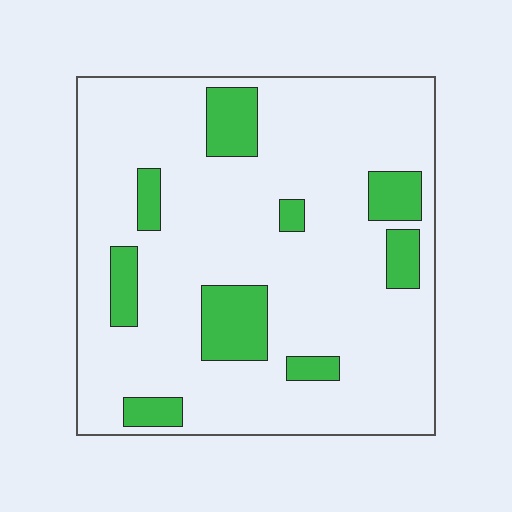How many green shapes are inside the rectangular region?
9.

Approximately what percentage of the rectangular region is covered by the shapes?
Approximately 15%.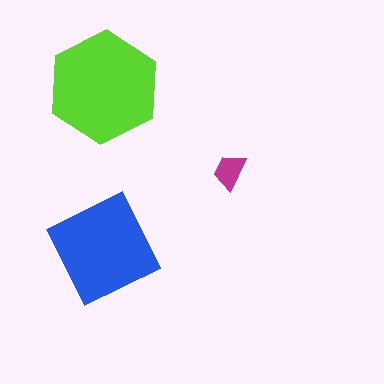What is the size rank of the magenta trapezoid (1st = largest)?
3rd.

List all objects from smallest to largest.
The magenta trapezoid, the blue square, the lime hexagon.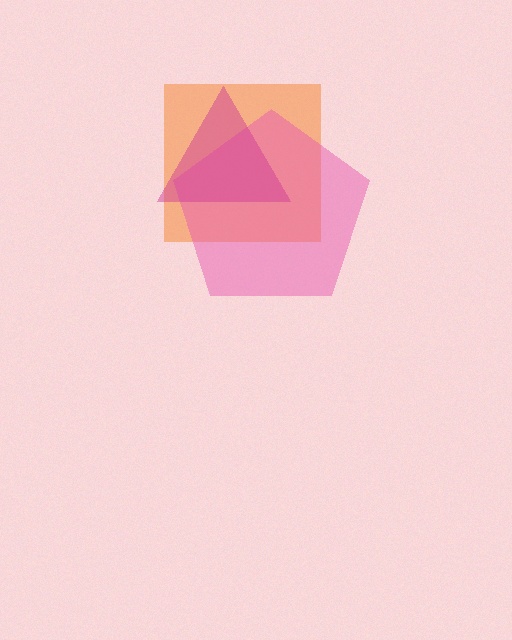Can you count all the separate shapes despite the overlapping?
Yes, there are 3 separate shapes.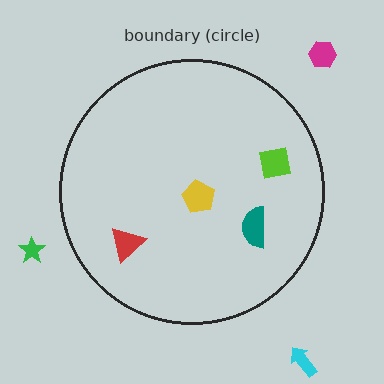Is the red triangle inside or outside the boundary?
Inside.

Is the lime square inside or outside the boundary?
Inside.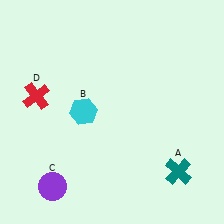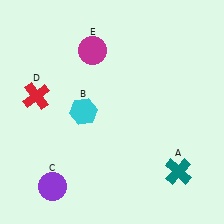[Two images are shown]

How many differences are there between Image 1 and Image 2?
There is 1 difference between the two images.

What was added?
A magenta circle (E) was added in Image 2.